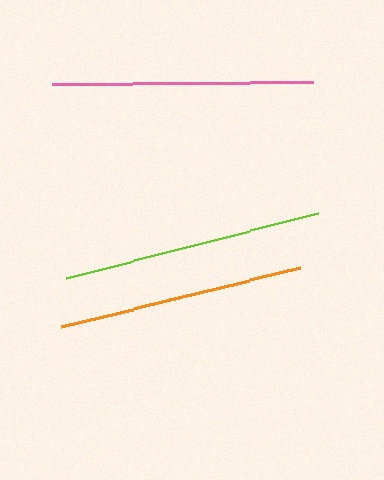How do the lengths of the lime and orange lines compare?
The lime and orange lines are approximately the same length.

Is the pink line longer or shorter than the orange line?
The pink line is longer than the orange line.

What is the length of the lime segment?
The lime segment is approximately 261 pixels long.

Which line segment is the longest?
The pink line is the longest at approximately 261 pixels.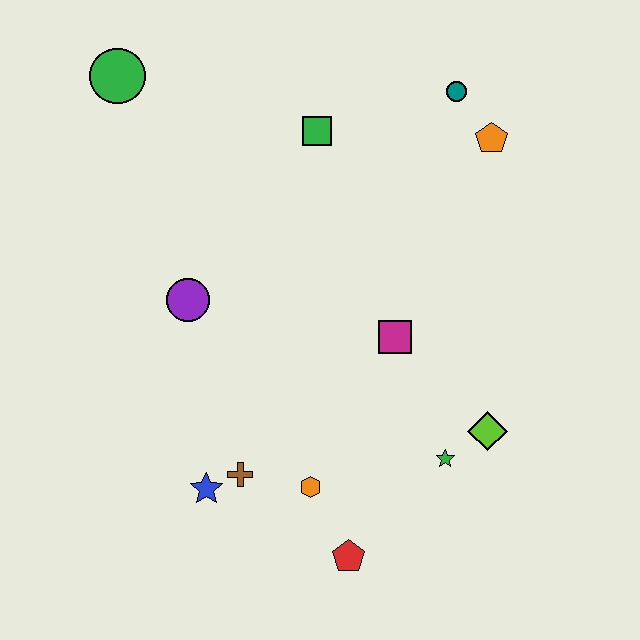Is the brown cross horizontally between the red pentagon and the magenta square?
No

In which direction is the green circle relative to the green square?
The green circle is to the left of the green square.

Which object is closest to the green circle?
The green square is closest to the green circle.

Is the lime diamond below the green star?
No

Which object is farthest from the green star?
The green circle is farthest from the green star.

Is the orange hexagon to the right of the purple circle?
Yes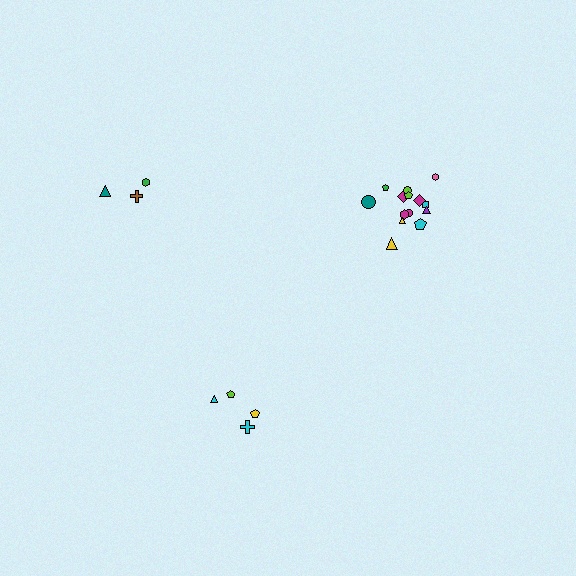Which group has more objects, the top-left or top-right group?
The top-right group.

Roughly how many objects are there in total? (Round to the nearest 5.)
Roughly 20 objects in total.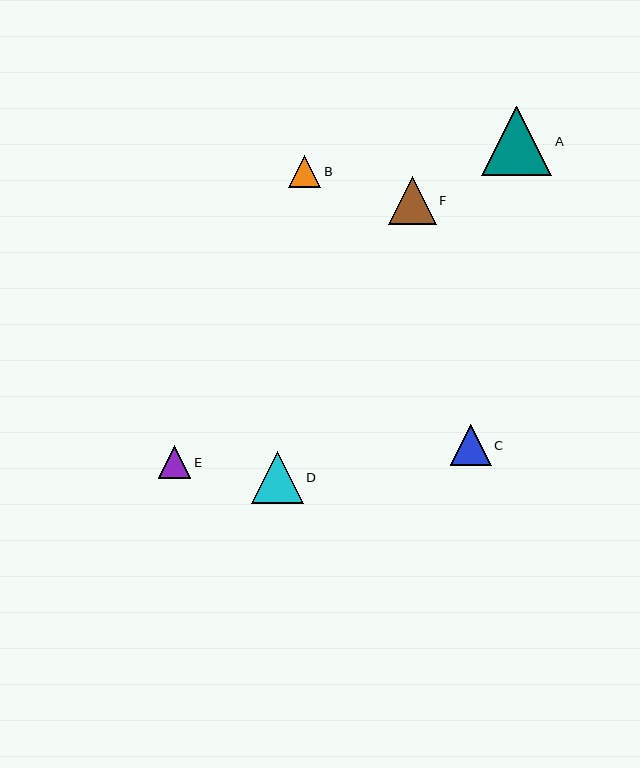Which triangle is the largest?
Triangle A is the largest with a size of approximately 70 pixels.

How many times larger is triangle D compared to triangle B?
Triangle D is approximately 1.6 times the size of triangle B.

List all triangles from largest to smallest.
From largest to smallest: A, D, F, C, E, B.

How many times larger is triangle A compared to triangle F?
Triangle A is approximately 1.5 times the size of triangle F.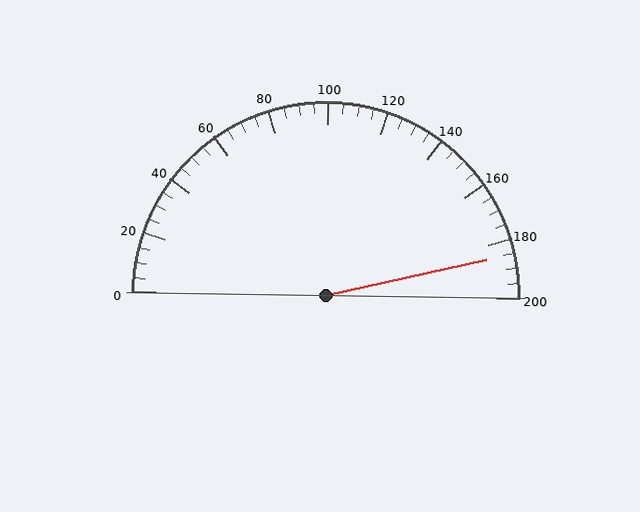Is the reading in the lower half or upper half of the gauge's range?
The reading is in the upper half of the range (0 to 200).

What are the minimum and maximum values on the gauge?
The gauge ranges from 0 to 200.